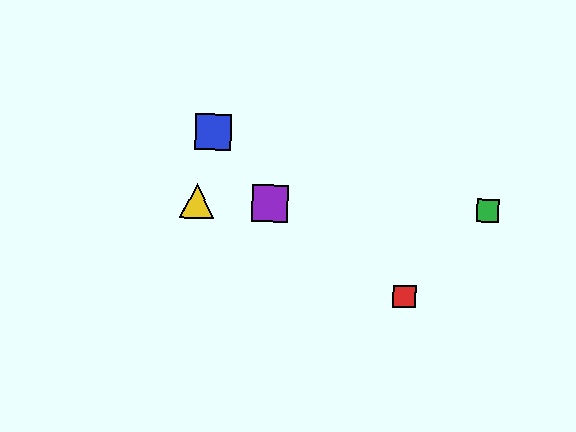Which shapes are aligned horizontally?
The green square, the yellow triangle, the purple square are aligned horizontally.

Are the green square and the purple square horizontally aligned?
Yes, both are at y≈211.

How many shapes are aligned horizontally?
3 shapes (the green square, the yellow triangle, the purple square) are aligned horizontally.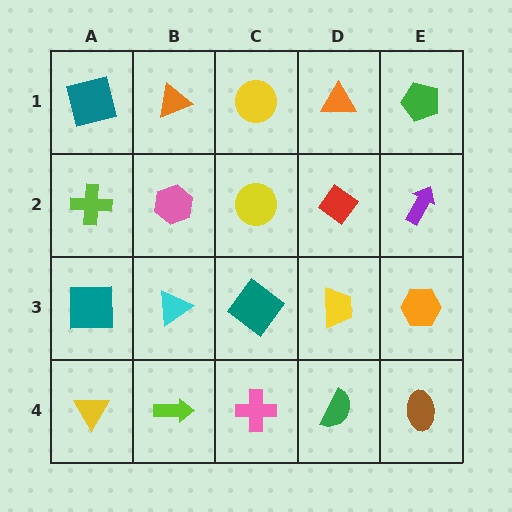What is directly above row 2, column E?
A green pentagon.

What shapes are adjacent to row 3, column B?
A pink hexagon (row 2, column B), a lime arrow (row 4, column B), a teal square (row 3, column A), a teal diamond (row 3, column C).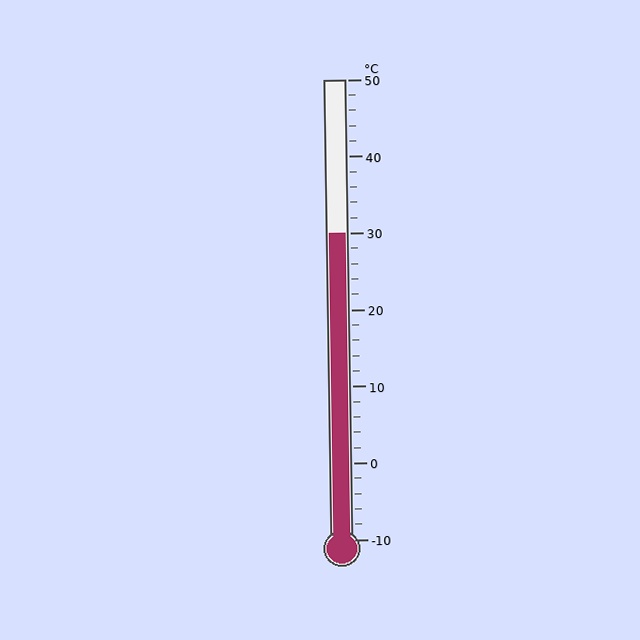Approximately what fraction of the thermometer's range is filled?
The thermometer is filled to approximately 65% of its range.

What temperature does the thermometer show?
The thermometer shows approximately 30°C.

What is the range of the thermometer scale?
The thermometer scale ranges from -10°C to 50°C.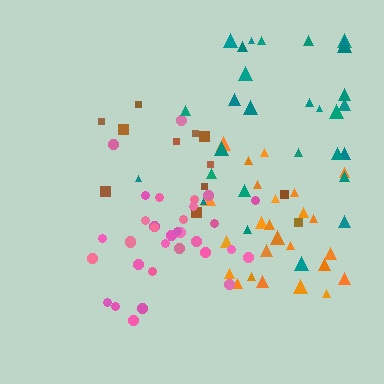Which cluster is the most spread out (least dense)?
Brown.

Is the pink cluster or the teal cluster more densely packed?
Pink.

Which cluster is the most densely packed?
Orange.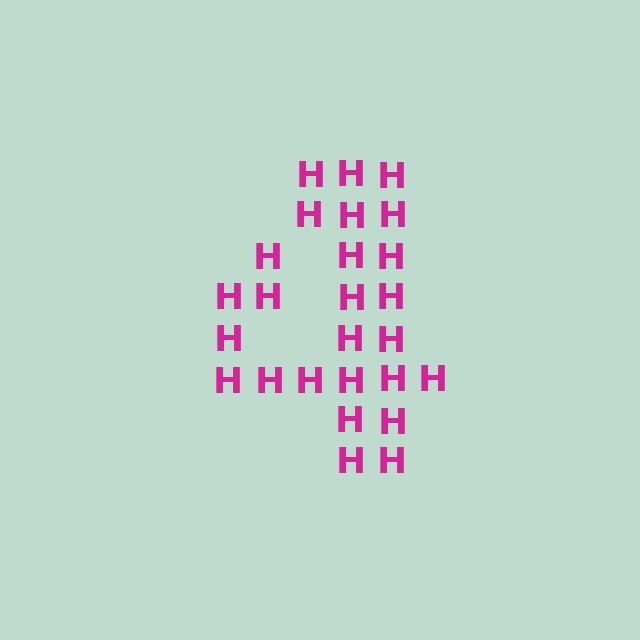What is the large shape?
The large shape is the digit 4.